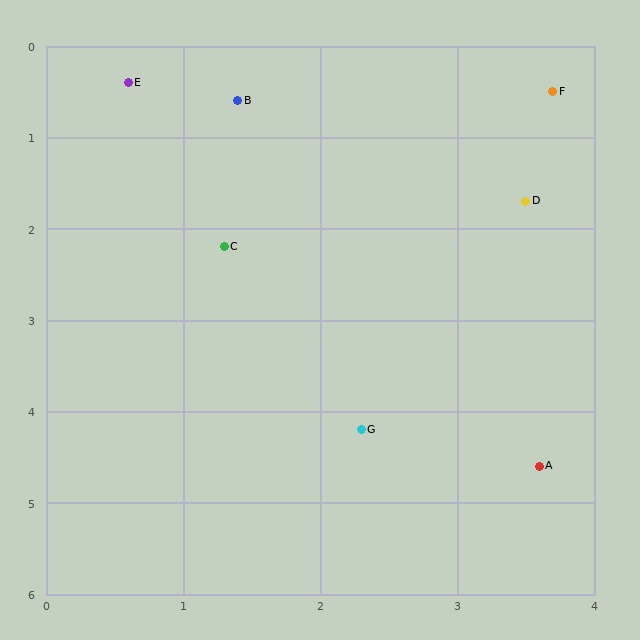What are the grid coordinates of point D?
Point D is at approximately (3.5, 1.7).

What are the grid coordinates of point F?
Point F is at approximately (3.7, 0.5).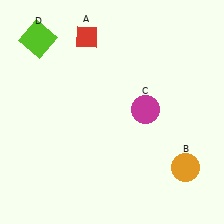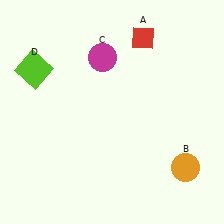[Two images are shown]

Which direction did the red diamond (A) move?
The red diamond (A) moved right.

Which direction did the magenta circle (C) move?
The magenta circle (C) moved up.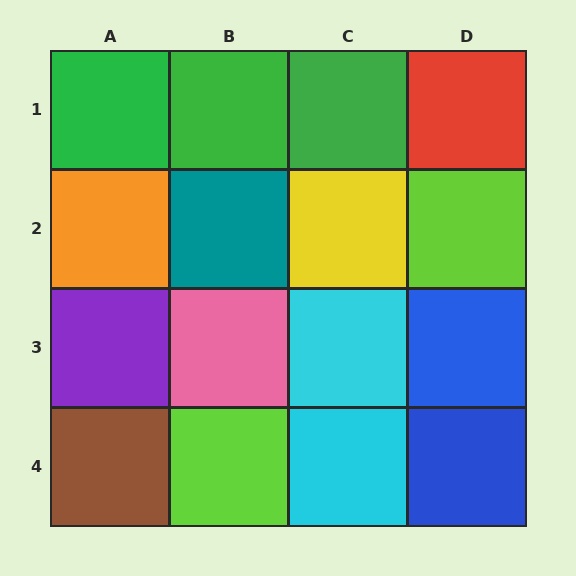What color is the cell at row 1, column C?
Green.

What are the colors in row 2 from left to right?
Orange, teal, yellow, lime.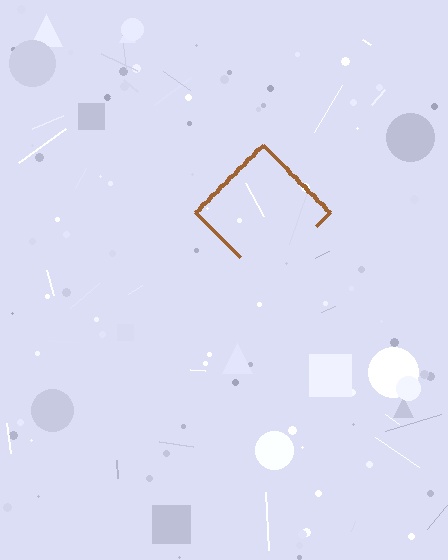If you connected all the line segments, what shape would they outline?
They would outline a diamond.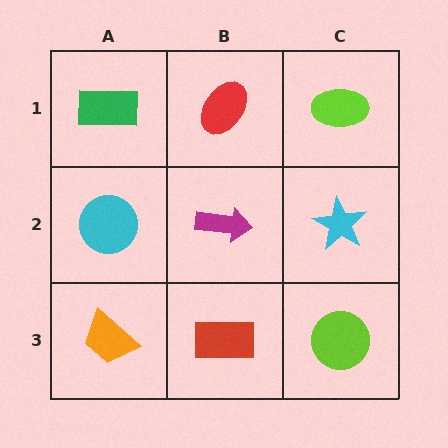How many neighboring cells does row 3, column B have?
3.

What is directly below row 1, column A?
A cyan circle.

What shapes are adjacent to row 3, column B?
A magenta arrow (row 2, column B), an orange trapezoid (row 3, column A), a lime circle (row 3, column C).